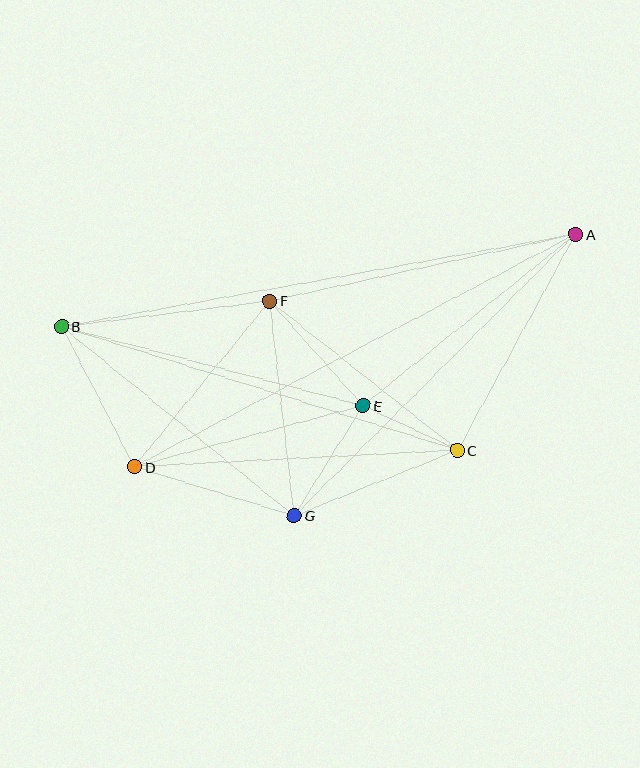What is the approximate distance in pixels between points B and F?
The distance between B and F is approximately 210 pixels.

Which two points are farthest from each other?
Points A and B are farthest from each other.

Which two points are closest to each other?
Points C and E are closest to each other.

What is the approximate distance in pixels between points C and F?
The distance between C and F is approximately 240 pixels.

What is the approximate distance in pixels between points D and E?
The distance between D and E is approximately 237 pixels.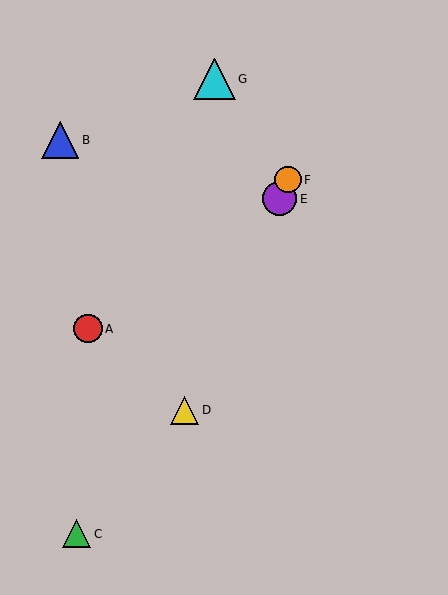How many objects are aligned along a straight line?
3 objects (D, E, F) are aligned along a straight line.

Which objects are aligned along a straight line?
Objects D, E, F are aligned along a straight line.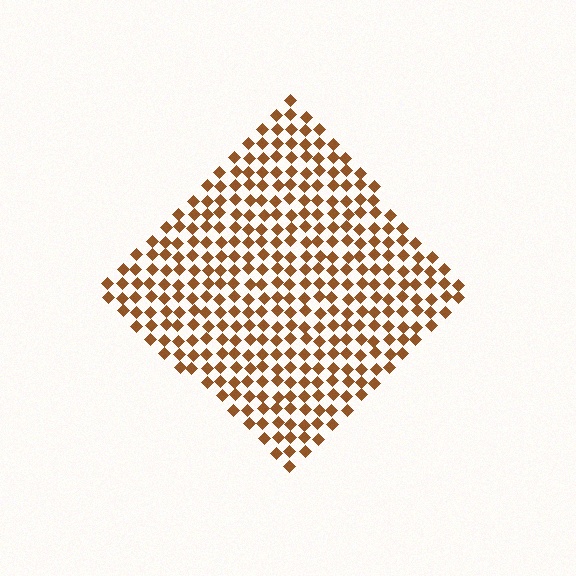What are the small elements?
The small elements are diamonds.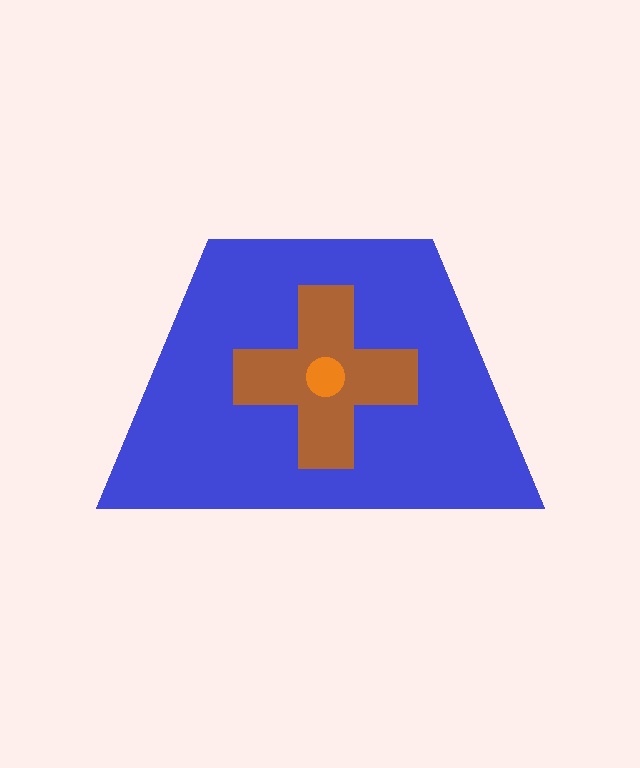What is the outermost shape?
The blue trapezoid.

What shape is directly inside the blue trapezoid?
The brown cross.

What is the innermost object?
The orange circle.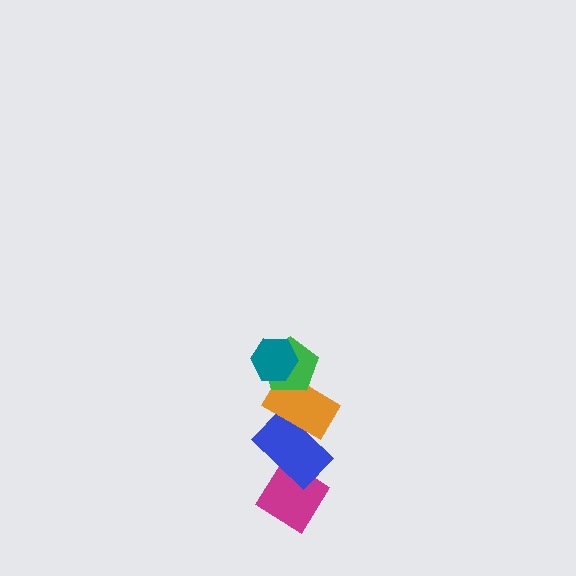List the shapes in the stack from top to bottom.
From top to bottom: the teal hexagon, the green pentagon, the orange rectangle, the blue rectangle, the magenta diamond.